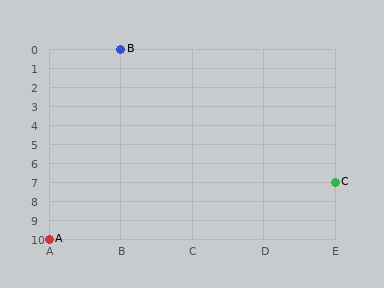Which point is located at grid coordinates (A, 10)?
Point A is at (A, 10).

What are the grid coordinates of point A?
Point A is at grid coordinates (A, 10).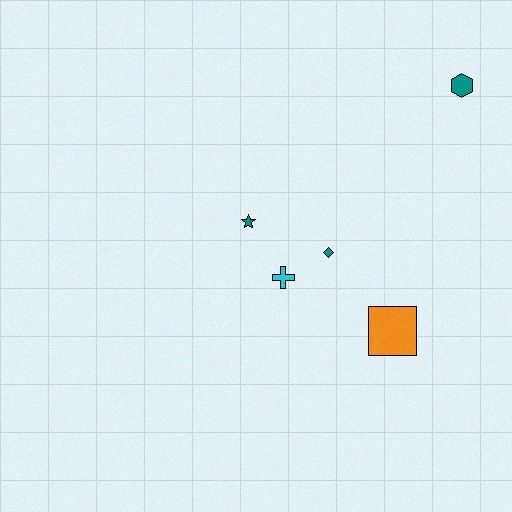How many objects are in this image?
There are 5 objects.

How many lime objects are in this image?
There are no lime objects.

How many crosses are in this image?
There is 1 cross.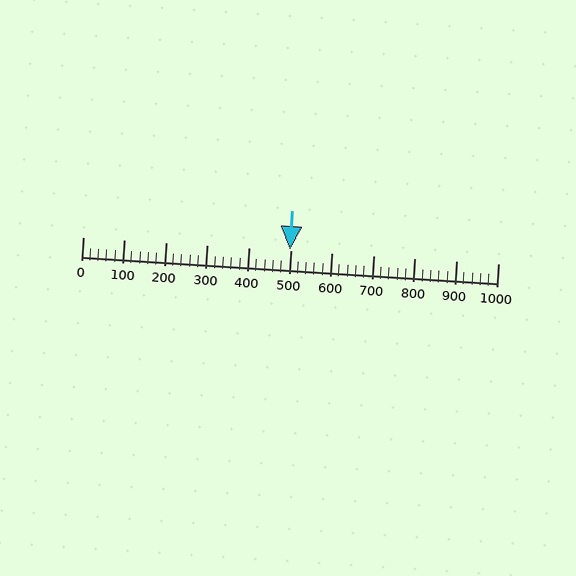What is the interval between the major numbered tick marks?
The major tick marks are spaced 100 units apart.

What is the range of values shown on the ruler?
The ruler shows values from 0 to 1000.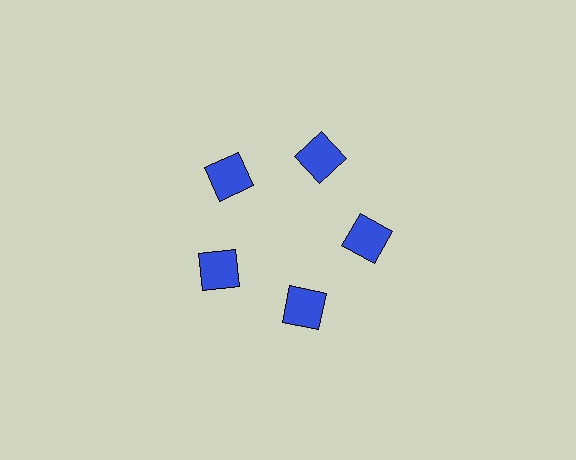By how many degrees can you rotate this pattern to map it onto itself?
The pattern maps onto itself every 72 degrees of rotation.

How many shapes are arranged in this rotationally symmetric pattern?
There are 5 shapes, arranged in 5 groups of 1.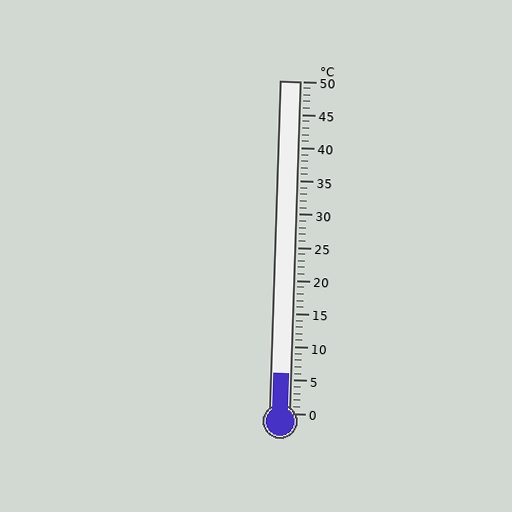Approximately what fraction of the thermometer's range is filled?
The thermometer is filled to approximately 10% of its range.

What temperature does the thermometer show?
The thermometer shows approximately 6°C.